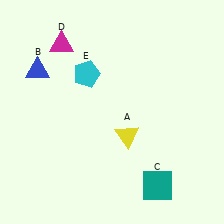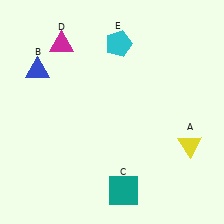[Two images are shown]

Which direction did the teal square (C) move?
The teal square (C) moved left.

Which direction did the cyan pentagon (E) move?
The cyan pentagon (E) moved right.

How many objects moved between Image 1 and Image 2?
3 objects moved between the two images.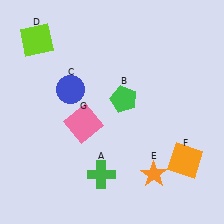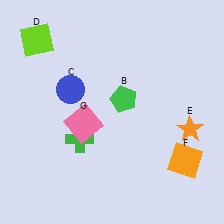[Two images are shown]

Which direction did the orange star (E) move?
The orange star (E) moved up.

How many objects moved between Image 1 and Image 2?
2 objects moved between the two images.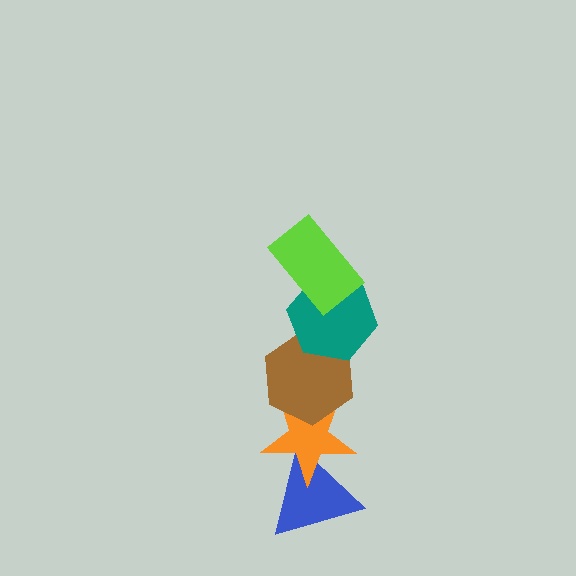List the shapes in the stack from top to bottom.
From top to bottom: the lime rectangle, the teal hexagon, the brown hexagon, the orange star, the blue triangle.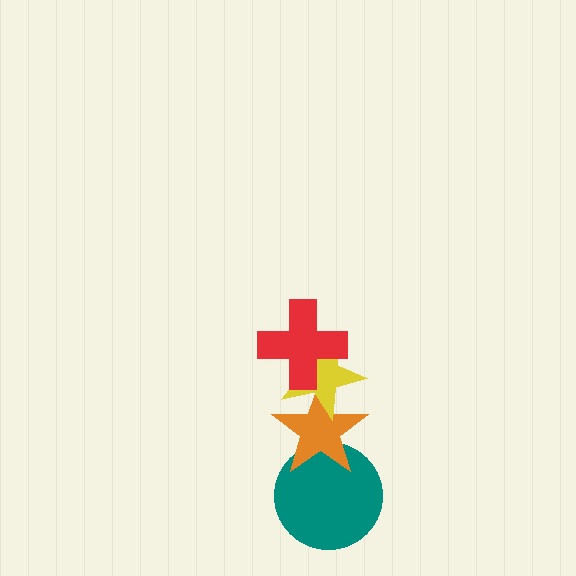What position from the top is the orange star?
The orange star is 3rd from the top.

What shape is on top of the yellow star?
The red cross is on top of the yellow star.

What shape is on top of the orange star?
The yellow star is on top of the orange star.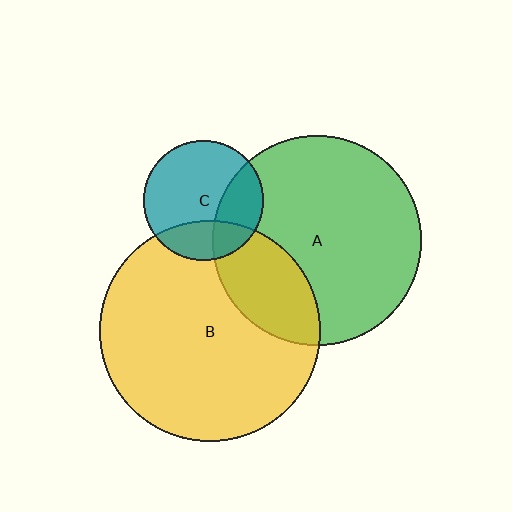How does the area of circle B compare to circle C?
Approximately 3.4 times.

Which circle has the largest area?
Circle B (yellow).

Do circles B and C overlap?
Yes.